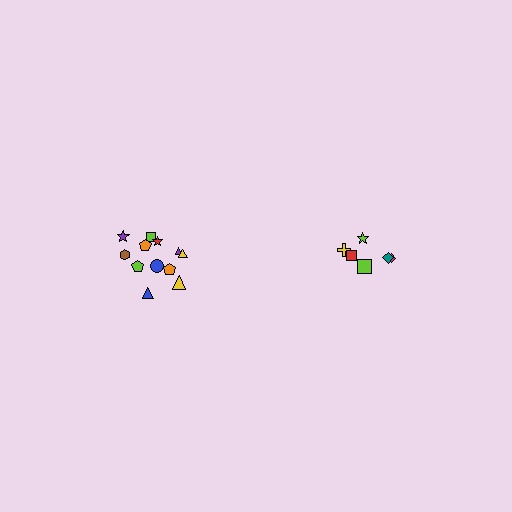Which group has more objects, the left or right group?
The left group.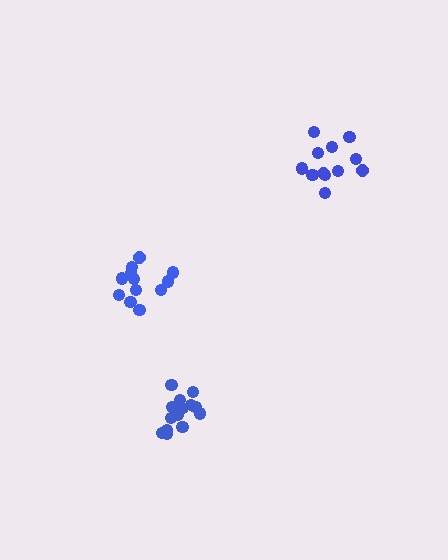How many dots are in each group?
Group 1: 17 dots, Group 2: 13 dots, Group 3: 13 dots (43 total).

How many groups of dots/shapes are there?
There are 3 groups.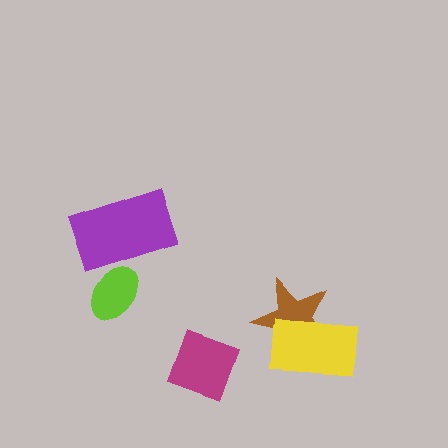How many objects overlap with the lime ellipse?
1 object overlaps with the lime ellipse.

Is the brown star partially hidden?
Yes, it is partially covered by another shape.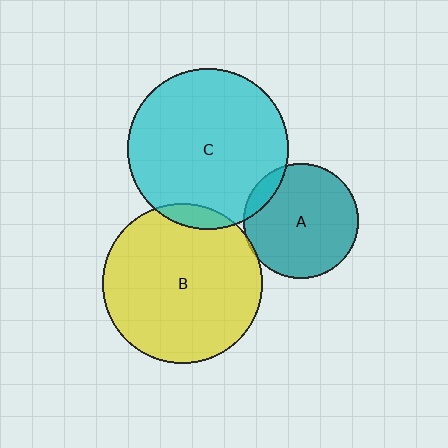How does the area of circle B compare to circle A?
Approximately 1.9 times.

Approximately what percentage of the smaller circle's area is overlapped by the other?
Approximately 5%.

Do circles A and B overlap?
Yes.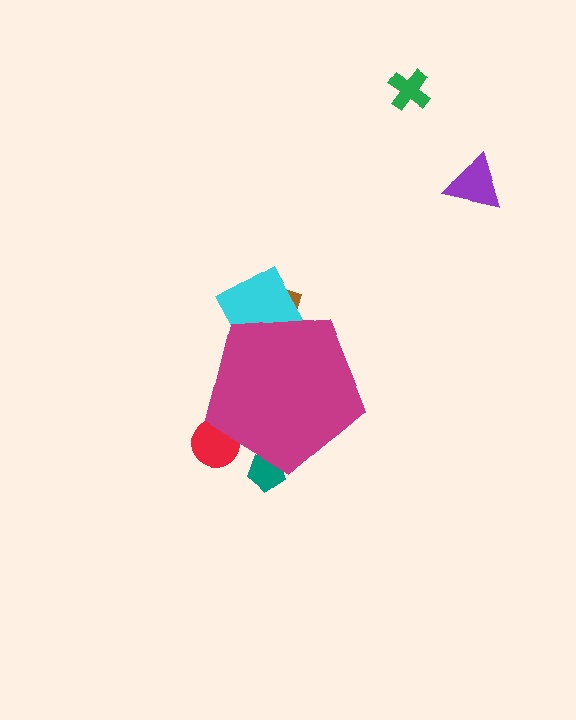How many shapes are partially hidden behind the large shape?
4 shapes are partially hidden.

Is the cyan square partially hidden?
Yes, the cyan square is partially hidden behind the magenta pentagon.